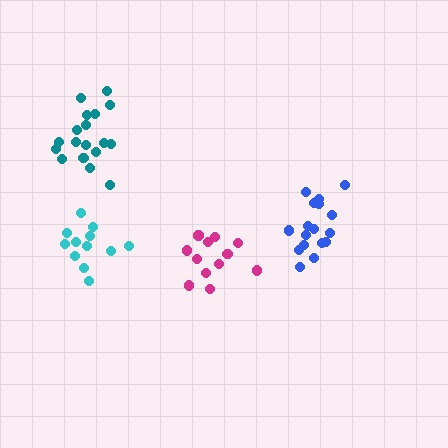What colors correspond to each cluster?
The clusters are colored: blue, cyan, magenta, teal.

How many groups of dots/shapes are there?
There are 4 groups.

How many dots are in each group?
Group 1: 17 dots, Group 2: 12 dots, Group 3: 12 dots, Group 4: 18 dots (59 total).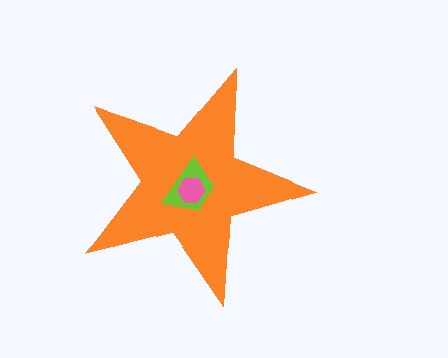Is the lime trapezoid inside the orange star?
Yes.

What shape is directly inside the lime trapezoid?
The pink hexagon.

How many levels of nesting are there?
3.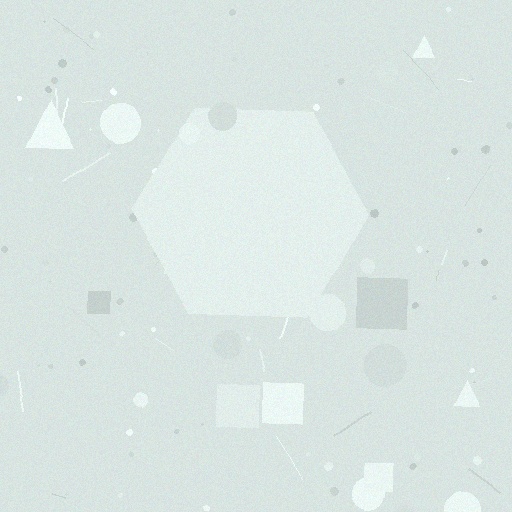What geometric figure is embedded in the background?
A hexagon is embedded in the background.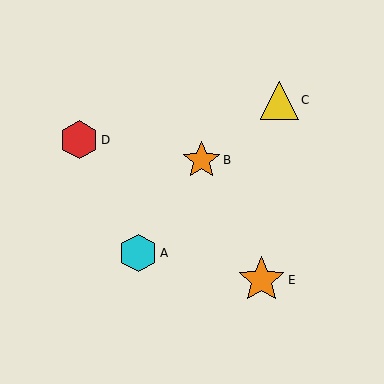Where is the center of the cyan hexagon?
The center of the cyan hexagon is at (138, 253).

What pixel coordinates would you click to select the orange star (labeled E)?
Click at (262, 280) to select the orange star E.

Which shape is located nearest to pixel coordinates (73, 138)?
The red hexagon (labeled D) at (79, 140) is nearest to that location.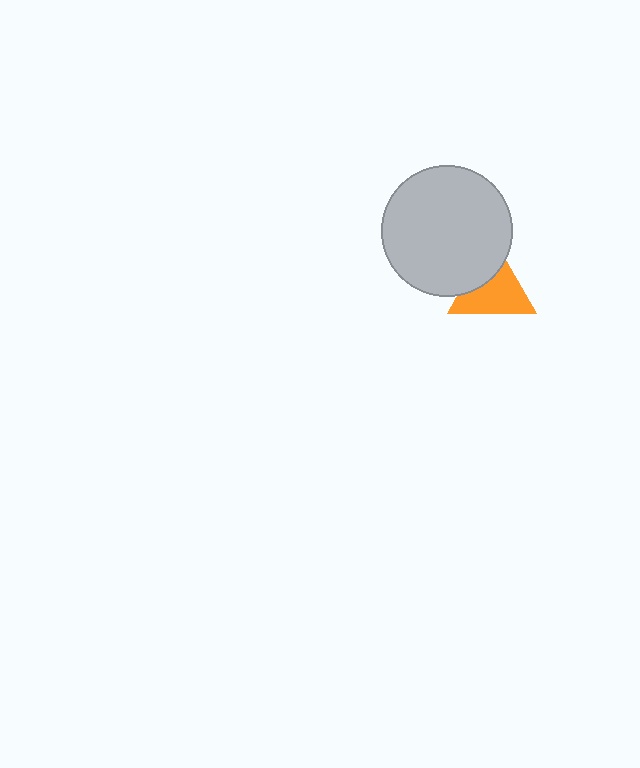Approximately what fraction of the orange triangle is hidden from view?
Roughly 34% of the orange triangle is hidden behind the light gray circle.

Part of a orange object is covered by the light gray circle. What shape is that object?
It is a triangle.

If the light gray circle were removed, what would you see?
You would see the complete orange triangle.